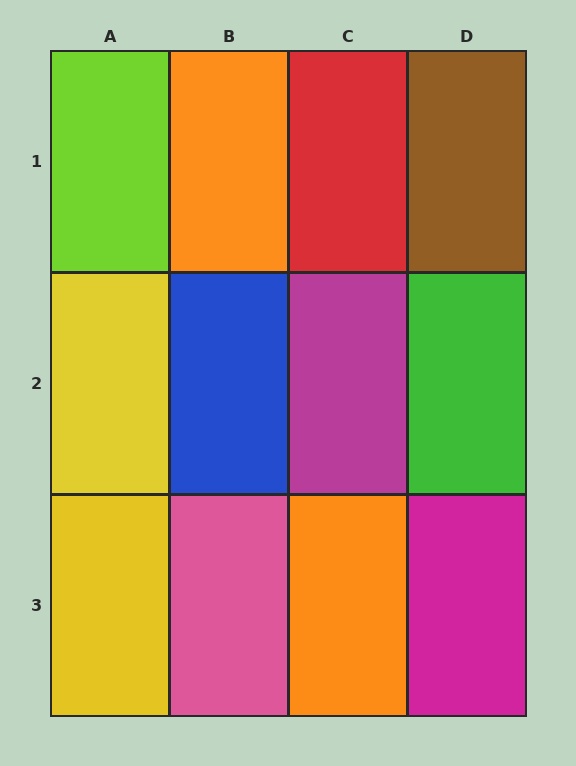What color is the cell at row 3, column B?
Pink.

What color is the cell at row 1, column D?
Brown.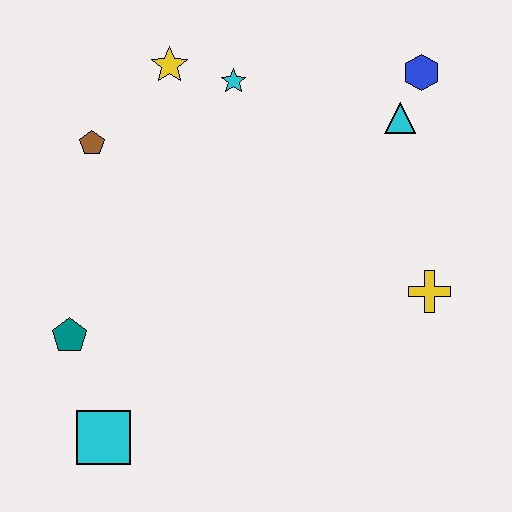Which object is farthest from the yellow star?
The cyan square is farthest from the yellow star.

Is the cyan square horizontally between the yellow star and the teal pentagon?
Yes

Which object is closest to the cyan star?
The yellow star is closest to the cyan star.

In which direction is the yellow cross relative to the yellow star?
The yellow cross is to the right of the yellow star.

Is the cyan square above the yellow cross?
No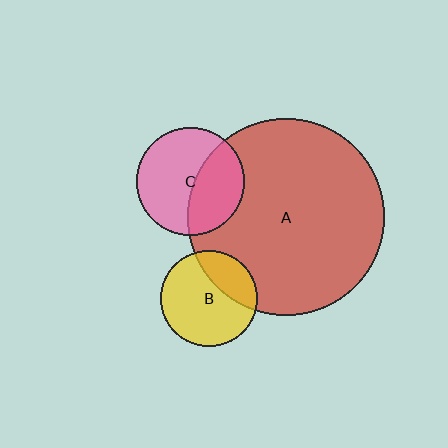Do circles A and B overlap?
Yes.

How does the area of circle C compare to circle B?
Approximately 1.2 times.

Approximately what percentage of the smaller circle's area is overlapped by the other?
Approximately 30%.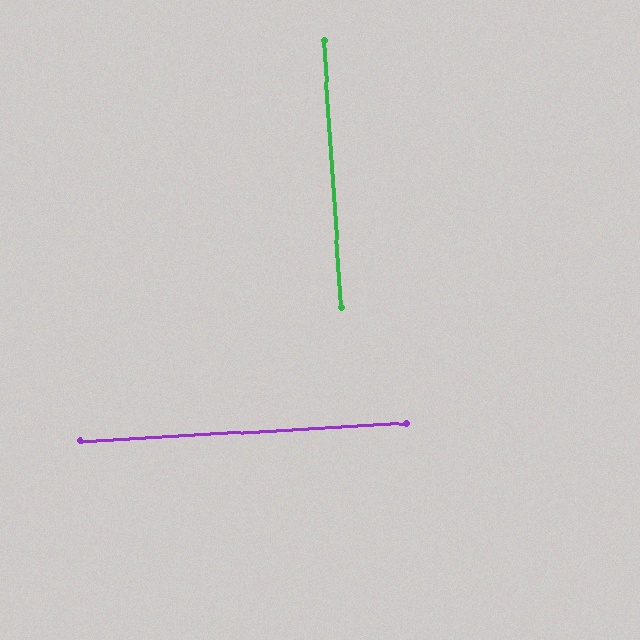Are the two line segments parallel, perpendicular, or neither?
Perpendicular — they meet at approximately 89°.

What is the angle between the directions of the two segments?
Approximately 89 degrees.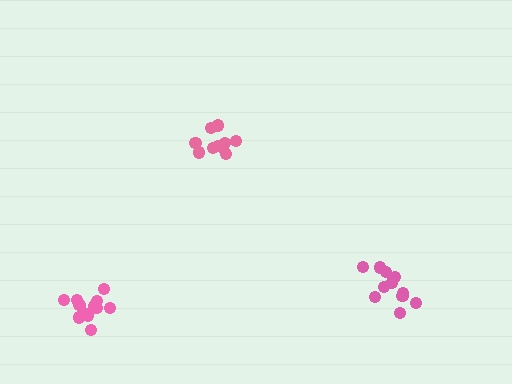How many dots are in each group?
Group 1: 10 dots, Group 2: 13 dots, Group 3: 11 dots (34 total).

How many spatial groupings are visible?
There are 3 spatial groupings.